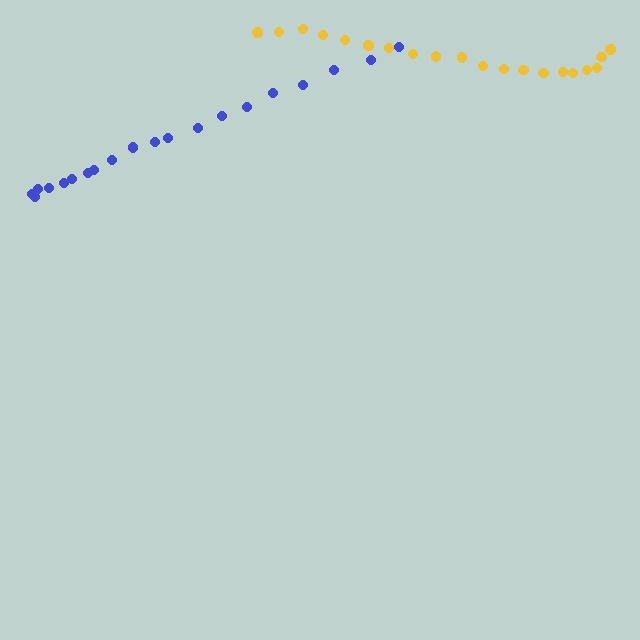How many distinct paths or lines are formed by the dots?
There are 2 distinct paths.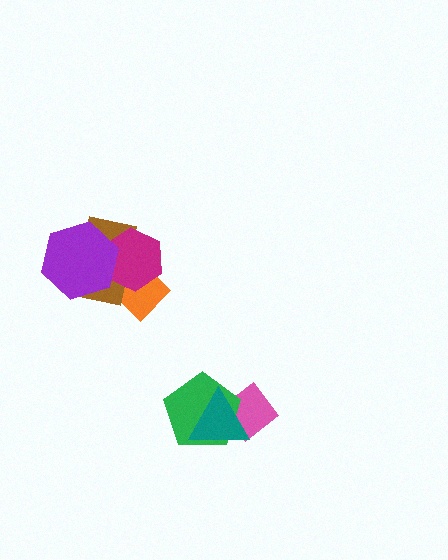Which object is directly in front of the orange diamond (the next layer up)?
The brown rectangle is directly in front of the orange diamond.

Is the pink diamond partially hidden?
Yes, it is partially covered by another shape.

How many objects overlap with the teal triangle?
2 objects overlap with the teal triangle.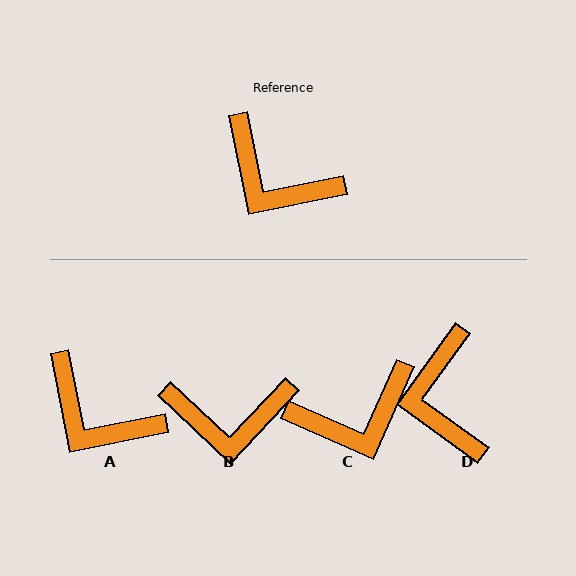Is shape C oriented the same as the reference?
No, it is off by about 55 degrees.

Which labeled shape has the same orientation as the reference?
A.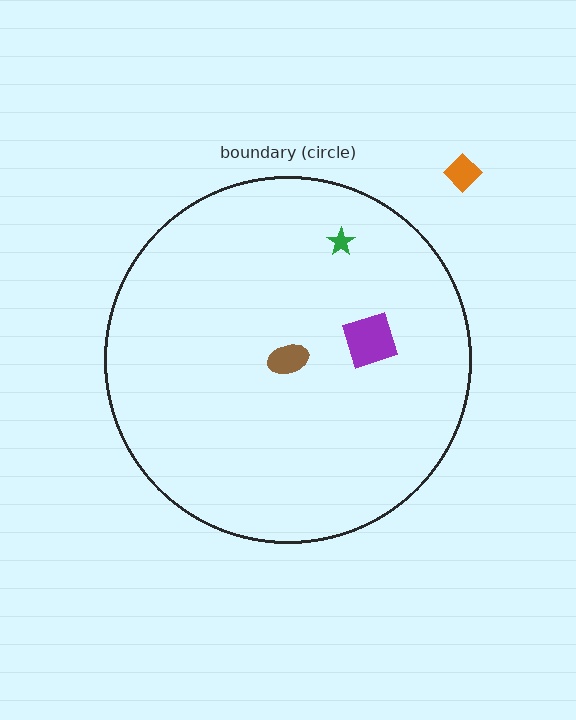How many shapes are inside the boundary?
3 inside, 1 outside.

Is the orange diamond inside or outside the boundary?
Outside.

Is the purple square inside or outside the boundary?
Inside.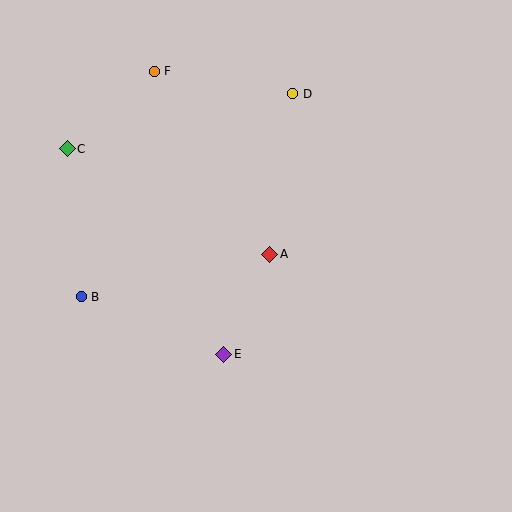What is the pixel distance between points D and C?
The distance between D and C is 232 pixels.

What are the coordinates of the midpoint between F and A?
The midpoint between F and A is at (212, 163).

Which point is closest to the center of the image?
Point A at (270, 254) is closest to the center.